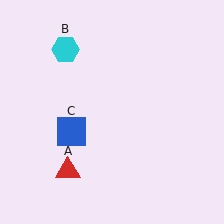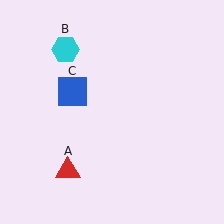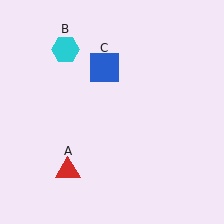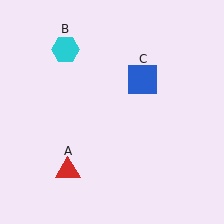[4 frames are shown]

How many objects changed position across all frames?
1 object changed position: blue square (object C).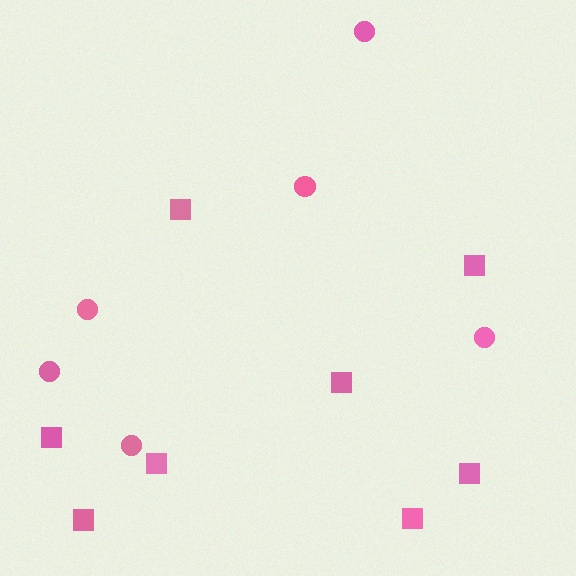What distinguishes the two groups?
There are 2 groups: one group of squares (8) and one group of circles (6).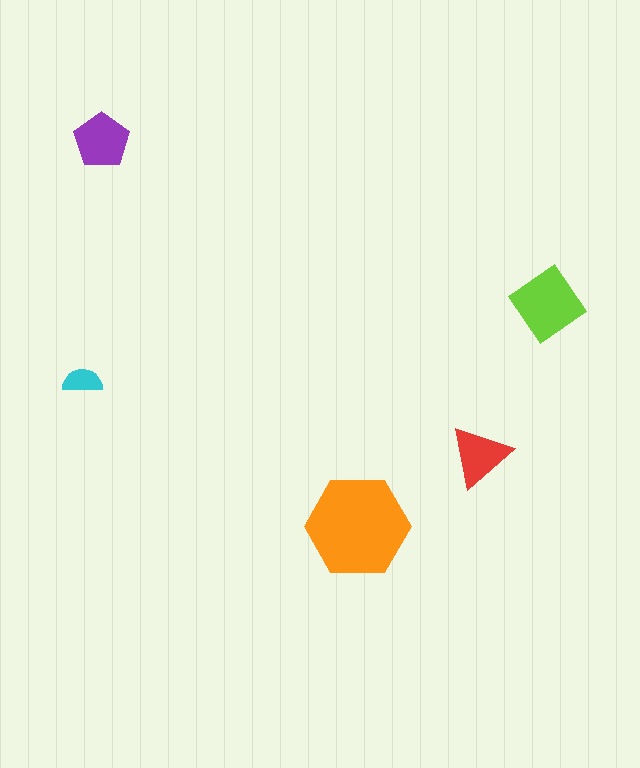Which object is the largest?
The orange hexagon.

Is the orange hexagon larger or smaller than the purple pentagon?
Larger.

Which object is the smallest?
The cyan semicircle.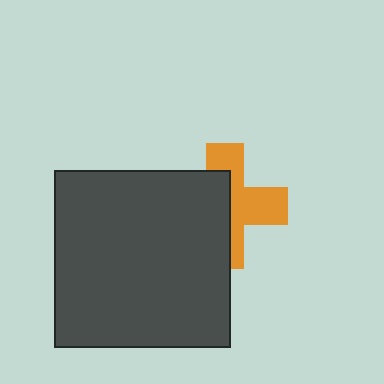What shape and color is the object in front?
The object in front is a dark gray square.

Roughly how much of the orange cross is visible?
About half of it is visible (roughly 47%).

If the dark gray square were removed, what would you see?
You would see the complete orange cross.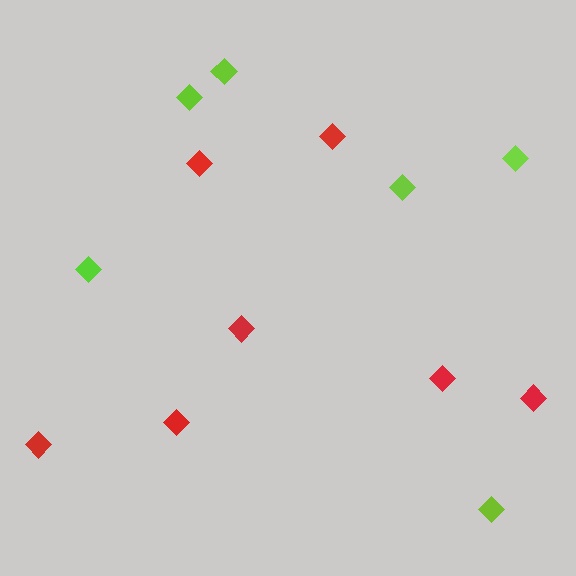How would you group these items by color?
There are 2 groups: one group of red diamonds (7) and one group of lime diamonds (6).